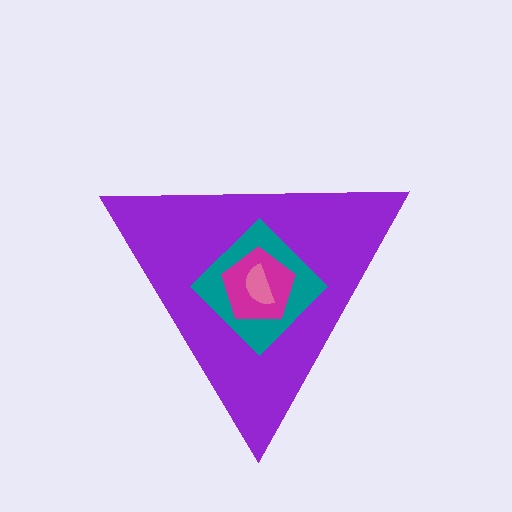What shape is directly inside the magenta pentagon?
The pink semicircle.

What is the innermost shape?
The pink semicircle.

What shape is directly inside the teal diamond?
The magenta pentagon.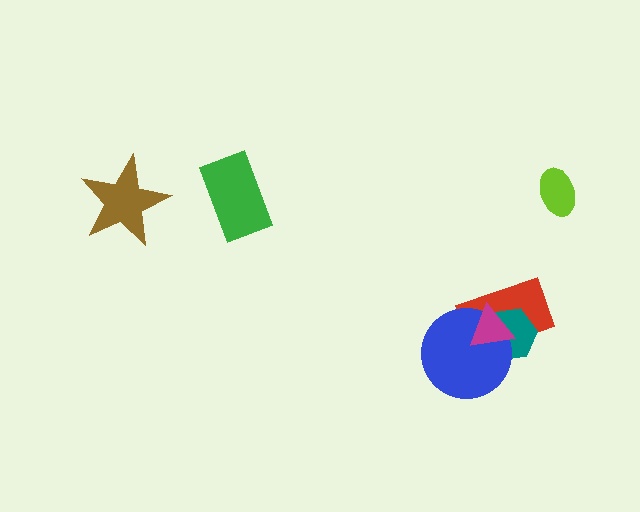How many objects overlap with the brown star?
0 objects overlap with the brown star.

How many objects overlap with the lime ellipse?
0 objects overlap with the lime ellipse.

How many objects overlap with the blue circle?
3 objects overlap with the blue circle.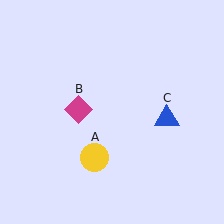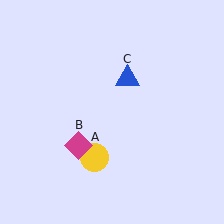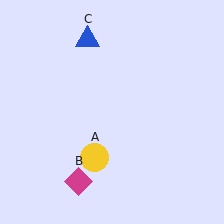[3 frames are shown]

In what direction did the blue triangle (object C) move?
The blue triangle (object C) moved up and to the left.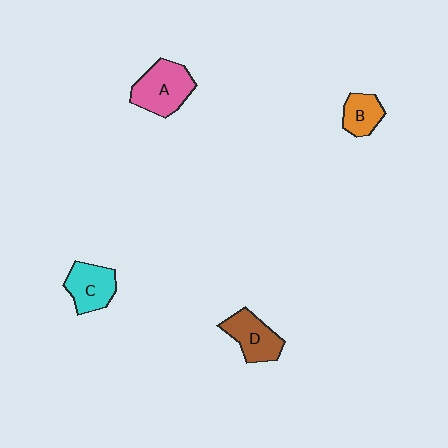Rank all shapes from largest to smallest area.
From largest to smallest: A (pink), D (brown), C (cyan), B (orange).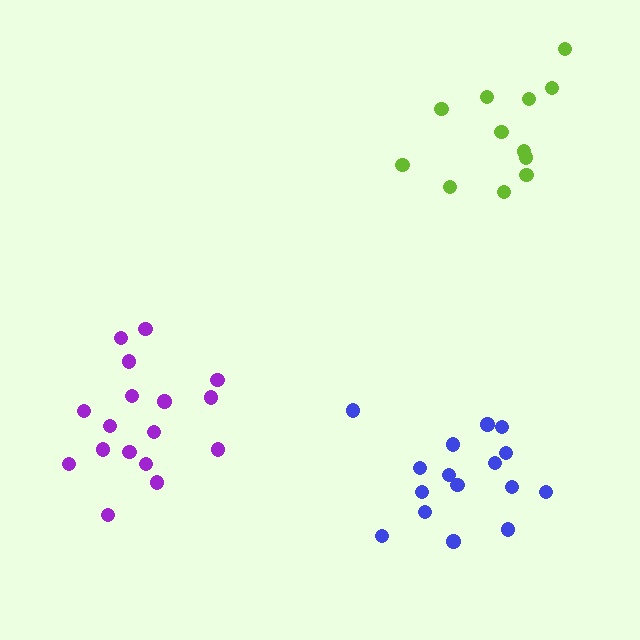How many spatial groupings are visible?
There are 3 spatial groupings.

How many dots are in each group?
Group 1: 16 dots, Group 2: 12 dots, Group 3: 17 dots (45 total).